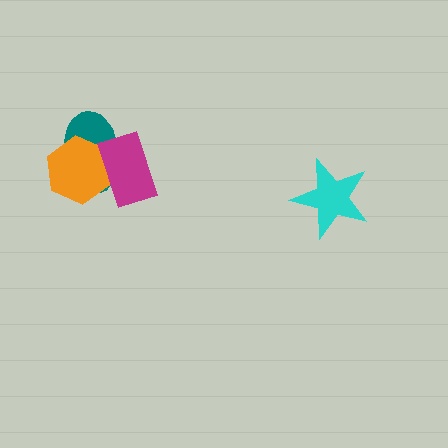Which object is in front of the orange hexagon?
The magenta rectangle is in front of the orange hexagon.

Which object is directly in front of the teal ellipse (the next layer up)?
The orange hexagon is directly in front of the teal ellipse.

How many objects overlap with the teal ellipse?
2 objects overlap with the teal ellipse.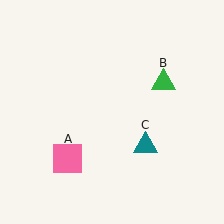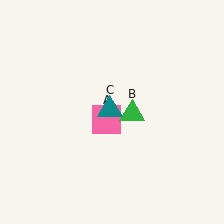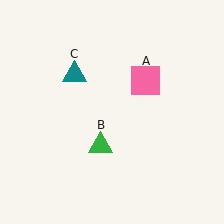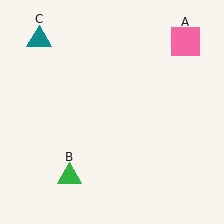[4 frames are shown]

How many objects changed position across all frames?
3 objects changed position: pink square (object A), green triangle (object B), teal triangle (object C).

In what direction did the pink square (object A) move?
The pink square (object A) moved up and to the right.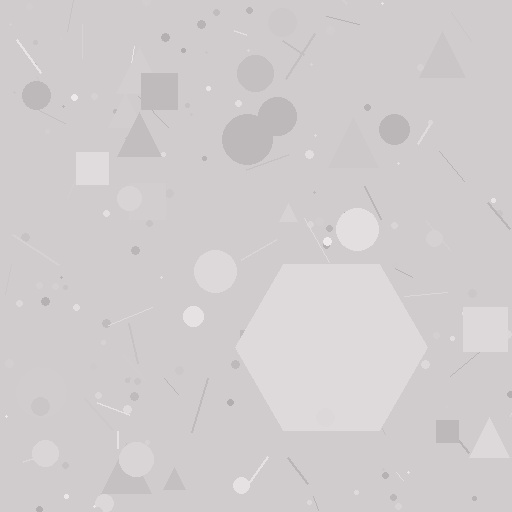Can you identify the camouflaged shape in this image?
The camouflaged shape is a hexagon.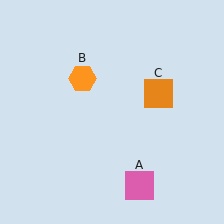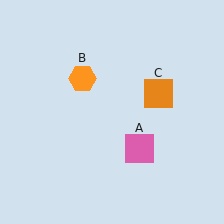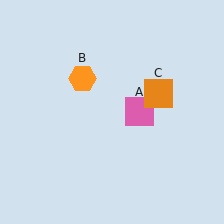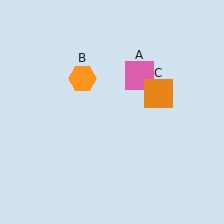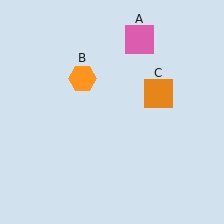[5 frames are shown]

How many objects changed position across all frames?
1 object changed position: pink square (object A).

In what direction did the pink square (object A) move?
The pink square (object A) moved up.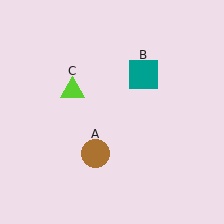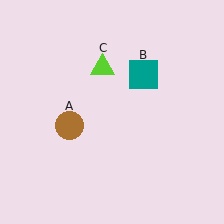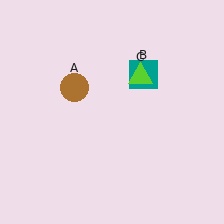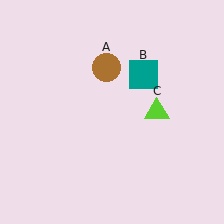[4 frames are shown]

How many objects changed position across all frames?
2 objects changed position: brown circle (object A), lime triangle (object C).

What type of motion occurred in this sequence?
The brown circle (object A), lime triangle (object C) rotated clockwise around the center of the scene.